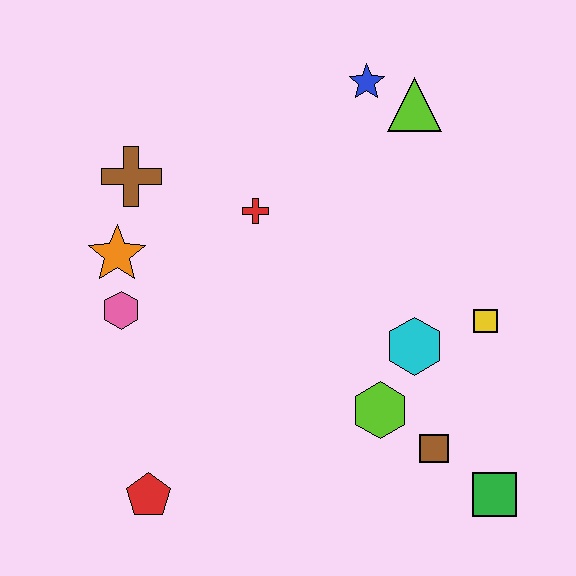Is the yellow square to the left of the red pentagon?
No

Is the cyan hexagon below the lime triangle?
Yes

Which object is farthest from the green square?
The brown cross is farthest from the green square.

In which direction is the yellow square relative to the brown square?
The yellow square is above the brown square.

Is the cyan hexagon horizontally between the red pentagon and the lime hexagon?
No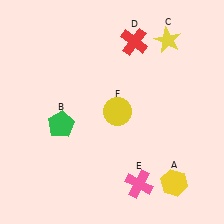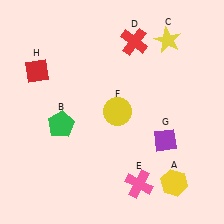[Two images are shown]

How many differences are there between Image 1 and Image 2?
There are 2 differences between the two images.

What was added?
A purple diamond (G), a red diamond (H) were added in Image 2.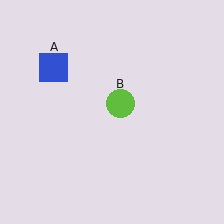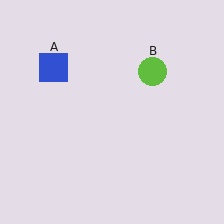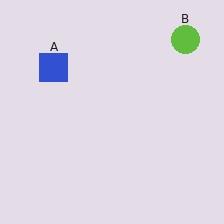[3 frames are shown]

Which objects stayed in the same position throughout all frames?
Blue square (object A) remained stationary.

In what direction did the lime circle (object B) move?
The lime circle (object B) moved up and to the right.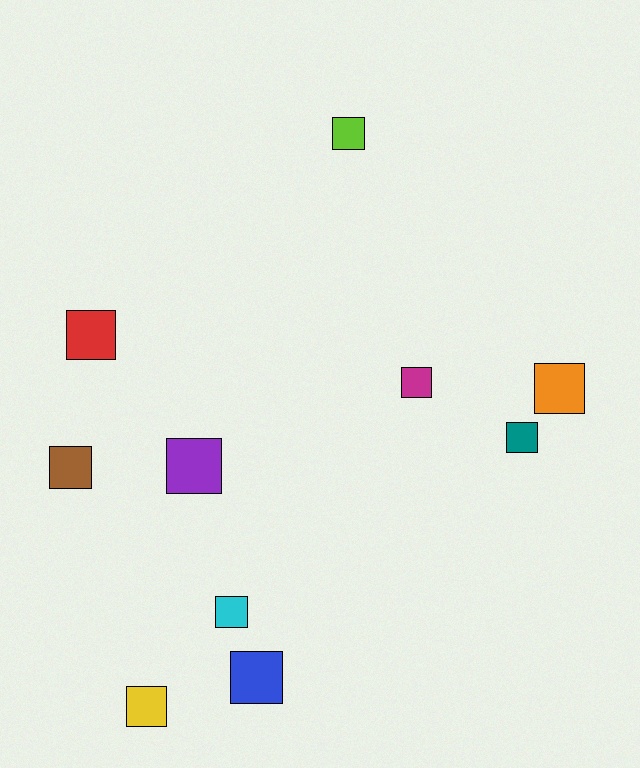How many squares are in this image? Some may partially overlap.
There are 10 squares.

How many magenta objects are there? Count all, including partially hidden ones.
There is 1 magenta object.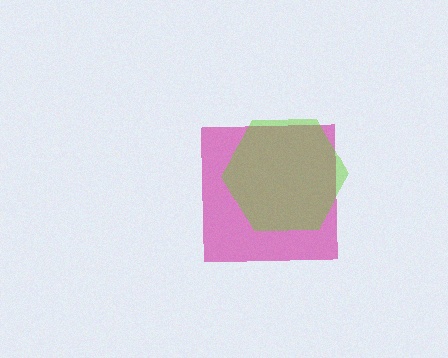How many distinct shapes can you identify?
There are 2 distinct shapes: a magenta square, a lime hexagon.